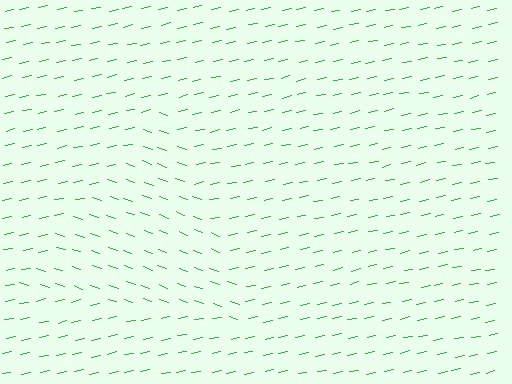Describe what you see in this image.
The image is filled with small green line segments. A triangle region in the image has lines oriented differently from the surrounding lines, creating a visible texture boundary.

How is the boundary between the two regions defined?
The boundary is defined purely by a change in line orientation (approximately 32 degrees difference). All lines are the same color and thickness.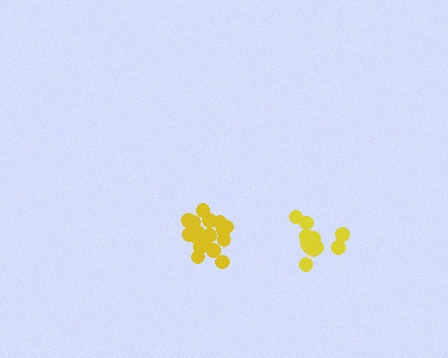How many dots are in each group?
Group 1: 17 dots, Group 2: 14 dots (31 total).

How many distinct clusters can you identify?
There are 2 distinct clusters.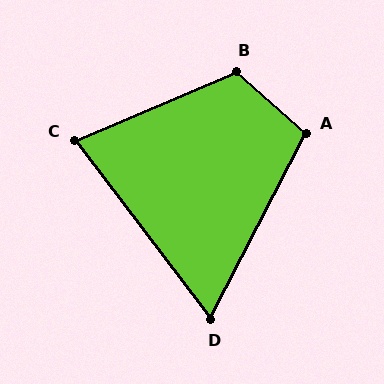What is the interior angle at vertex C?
Approximately 76 degrees (acute).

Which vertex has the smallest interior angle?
D, at approximately 65 degrees.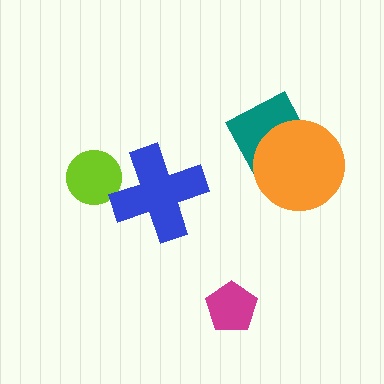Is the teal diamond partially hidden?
Yes, it is partially covered by another shape.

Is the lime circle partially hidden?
Yes, it is partially covered by another shape.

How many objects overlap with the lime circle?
1 object overlaps with the lime circle.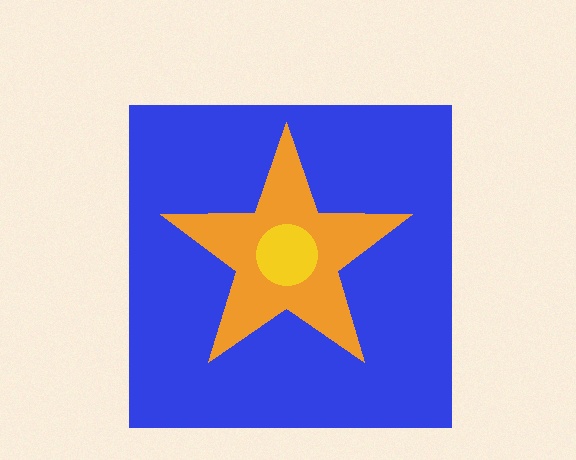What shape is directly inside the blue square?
The orange star.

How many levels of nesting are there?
3.